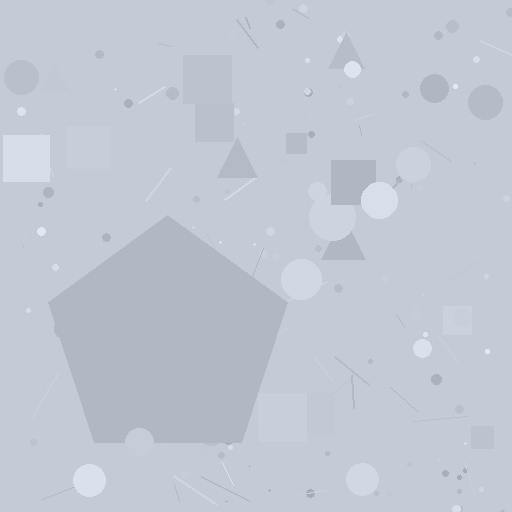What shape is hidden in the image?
A pentagon is hidden in the image.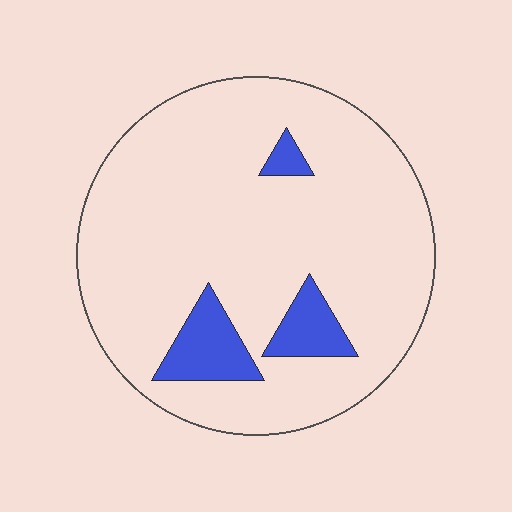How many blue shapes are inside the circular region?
3.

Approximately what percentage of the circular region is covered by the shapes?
Approximately 10%.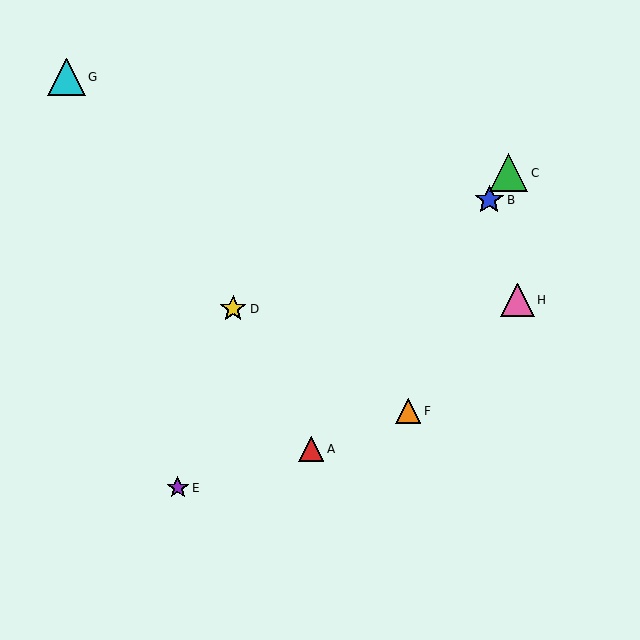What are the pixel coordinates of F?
Object F is at (408, 411).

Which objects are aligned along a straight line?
Objects A, B, C are aligned along a straight line.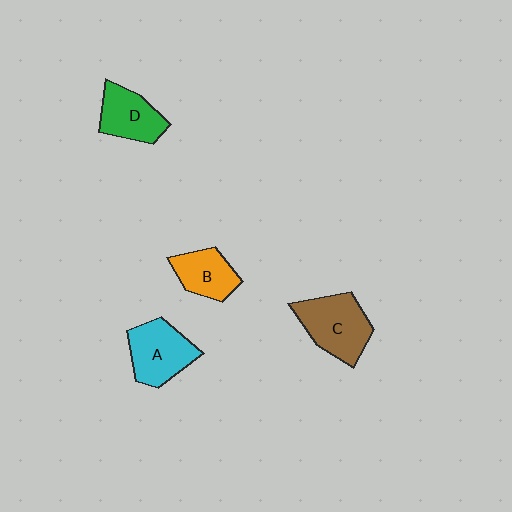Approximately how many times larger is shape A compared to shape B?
Approximately 1.3 times.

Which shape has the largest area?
Shape C (brown).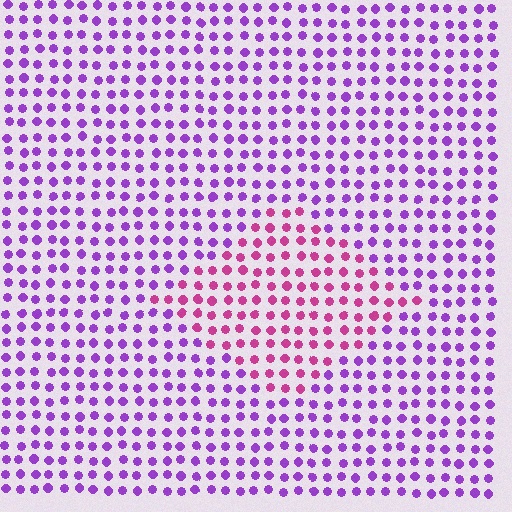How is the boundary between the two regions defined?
The boundary is defined purely by a slight shift in hue (about 43 degrees). Spacing, size, and orientation are identical on both sides.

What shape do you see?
I see a diamond.